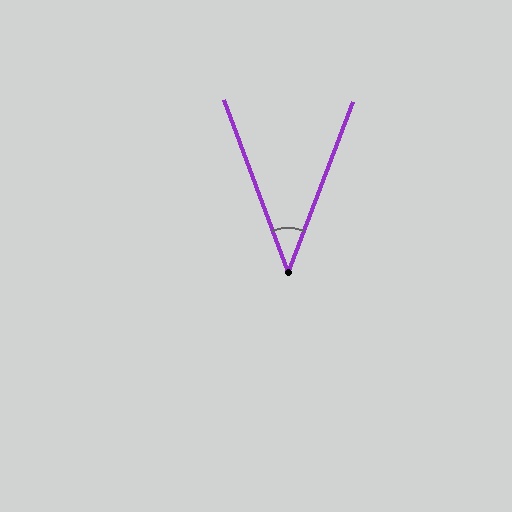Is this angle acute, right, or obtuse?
It is acute.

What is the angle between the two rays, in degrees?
Approximately 41 degrees.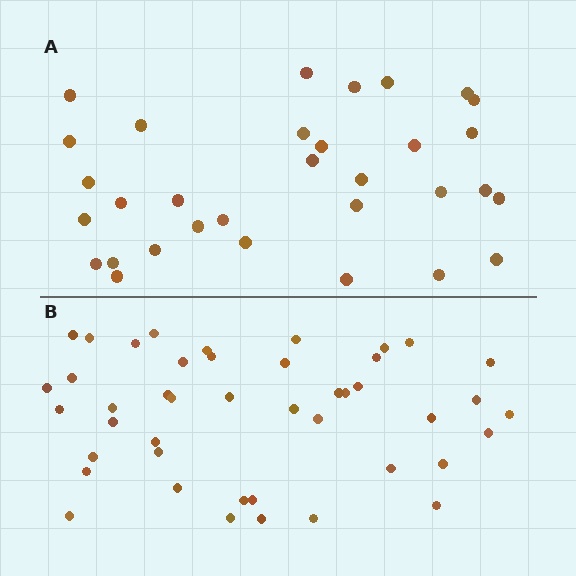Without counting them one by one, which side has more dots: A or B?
Region B (the bottom region) has more dots.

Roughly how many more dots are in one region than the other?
Region B has roughly 12 or so more dots than region A.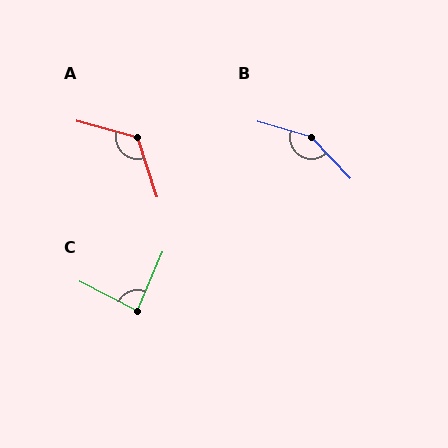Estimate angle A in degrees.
Approximately 123 degrees.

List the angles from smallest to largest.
C (86°), A (123°), B (150°).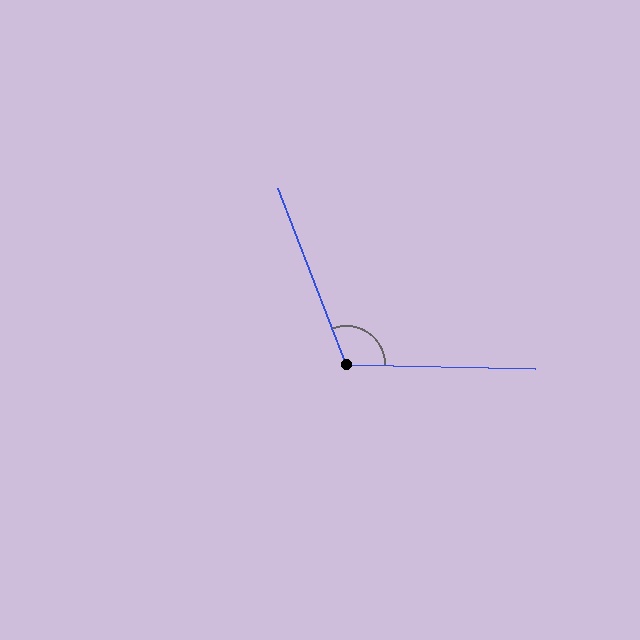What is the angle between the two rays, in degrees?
Approximately 112 degrees.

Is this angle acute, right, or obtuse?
It is obtuse.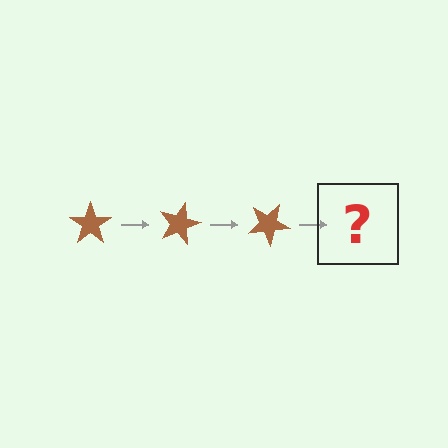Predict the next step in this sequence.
The next step is a brown star rotated 45 degrees.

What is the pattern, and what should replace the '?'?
The pattern is that the star rotates 15 degrees each step. The '?' should be a brown star rotated 45 degrees.